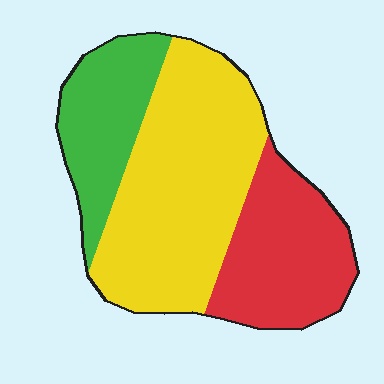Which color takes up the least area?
Green, at roughly 20%.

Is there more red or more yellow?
Yellow.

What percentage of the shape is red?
Red takes up between a quarter and a half of the shape.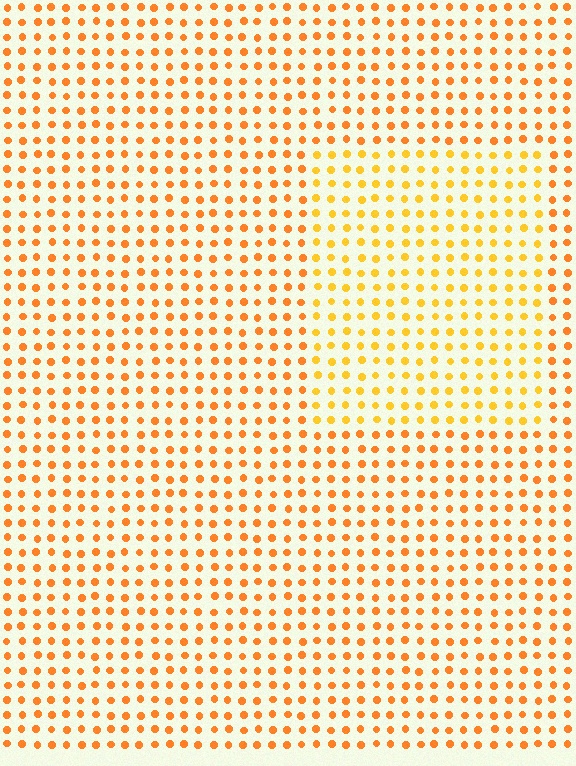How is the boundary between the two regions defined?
The boundary is defined purely by a slight shift in hue (about 21 degrees). Spacing, size, and orientation are identical on both sides.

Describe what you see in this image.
The image is filled with small orange elements in a uniform arrangement. A rectangle-shaped region is visible where the elements are tinted to a slightly different hue, forming a subtle color boundary.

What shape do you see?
I see a rectangle.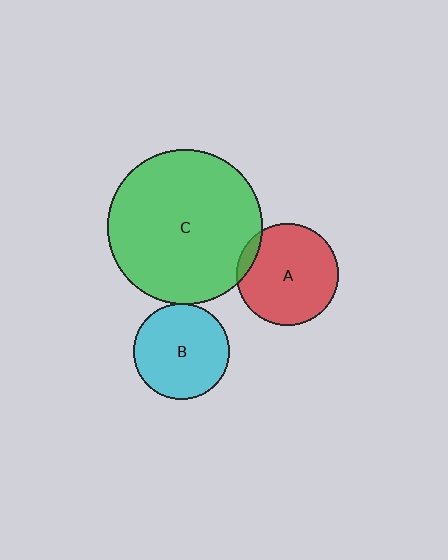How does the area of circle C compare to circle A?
Approximately 2.3 times.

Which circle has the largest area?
Circle C (green).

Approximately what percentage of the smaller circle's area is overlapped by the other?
Approximately 10%.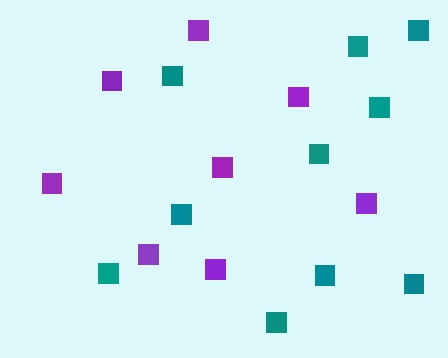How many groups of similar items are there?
There are 2 groups: one group of purple squares (8) and one group of teal squares (10).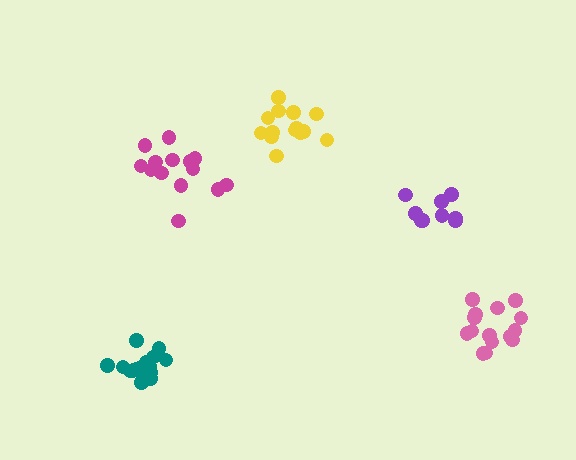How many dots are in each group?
Group 1: 14 dots, Group 2: 15 dots, Group 3: 10 dots, Group 4: 14 dots, Group 5: 16 dots (69 total).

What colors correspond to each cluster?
The clusters are colored: yellow, pink, purple, magenta, teal.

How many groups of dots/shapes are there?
There are 5 groups.